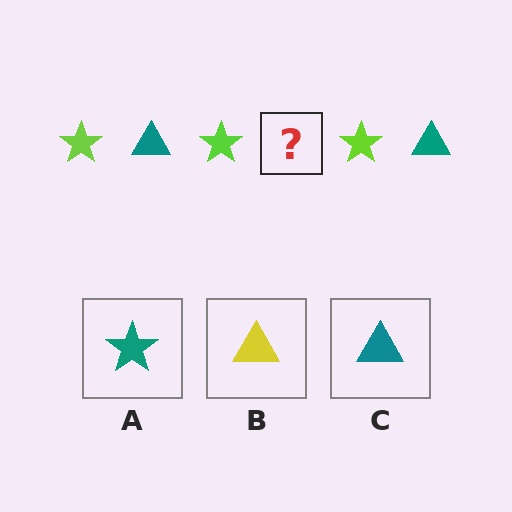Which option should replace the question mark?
Option C.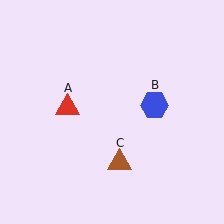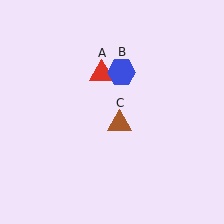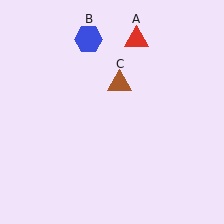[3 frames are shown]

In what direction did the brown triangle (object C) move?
The brown triangle (object C) moved up.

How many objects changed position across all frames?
3 objects changed position: red triangle (object A), blue hexagon (object B), brown triangle (object C).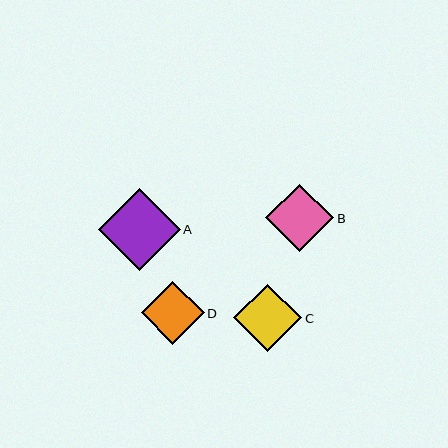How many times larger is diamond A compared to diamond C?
Diamond A is approximately 1.2 times the size of diamond C.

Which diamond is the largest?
Diamond A is the largest with a size of approximately 82 pixels.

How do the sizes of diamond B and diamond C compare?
Diamond B and diamond C are approximately the same size.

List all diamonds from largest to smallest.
From largest to smallest: A, B, C, D.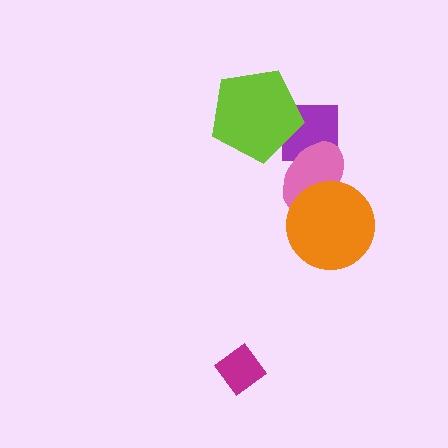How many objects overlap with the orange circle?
1 object overlaps with the orange circle.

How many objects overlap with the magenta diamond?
0 objects overlap with the magenta diamond.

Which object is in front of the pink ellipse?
The orange circle is in front of the pink ellipse.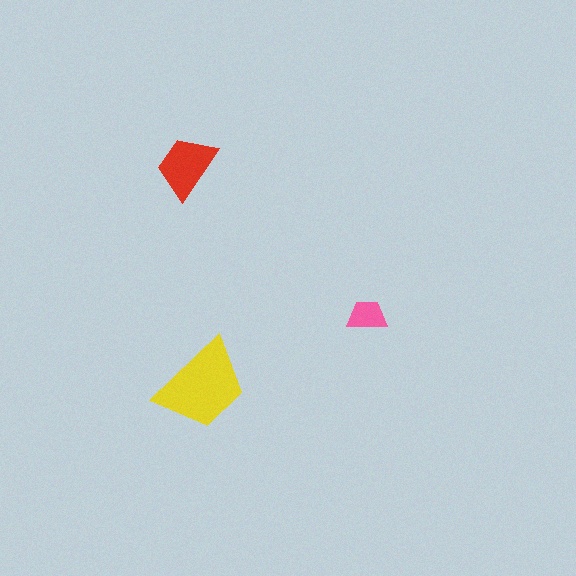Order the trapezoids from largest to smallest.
the yellow one, the red one, the pink one.